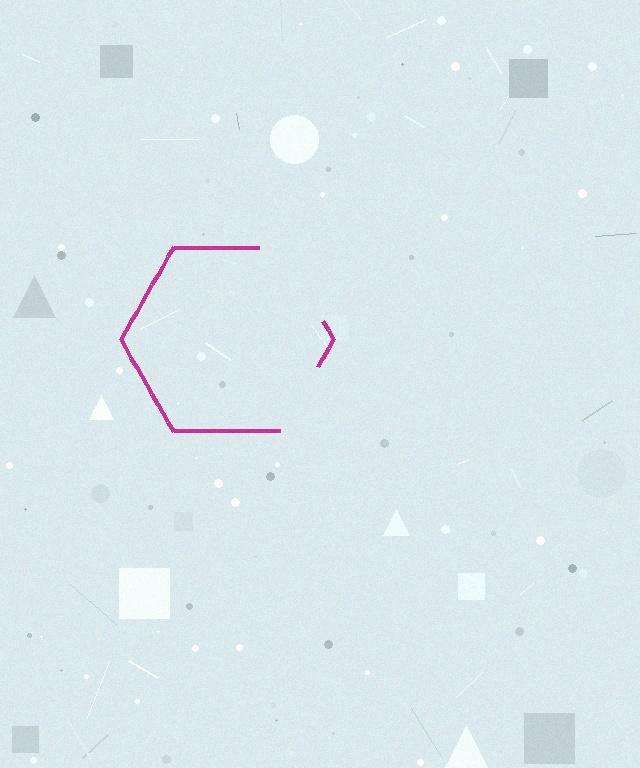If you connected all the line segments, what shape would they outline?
They would outline a hexagon.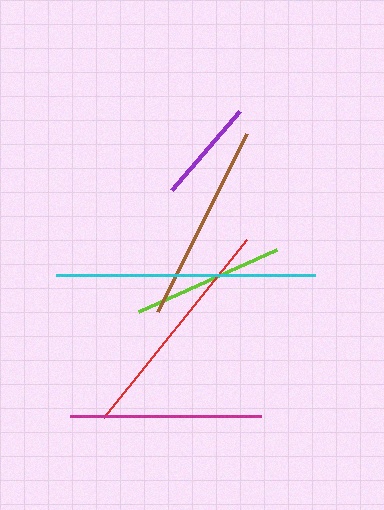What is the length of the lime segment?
The lime segment is approximately 151 pixels long.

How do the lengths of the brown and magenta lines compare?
The brown and magenta lines are approximately the same length.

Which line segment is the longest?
The cyan line is the longest at approximately 259 pixels.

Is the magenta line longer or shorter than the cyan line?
The cyan line is longer than the magenta line.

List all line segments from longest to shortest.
From longest to shortest: cyan, red, brown, magenta, lime, purple.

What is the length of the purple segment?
The purple segment is approximately 105 pixels long.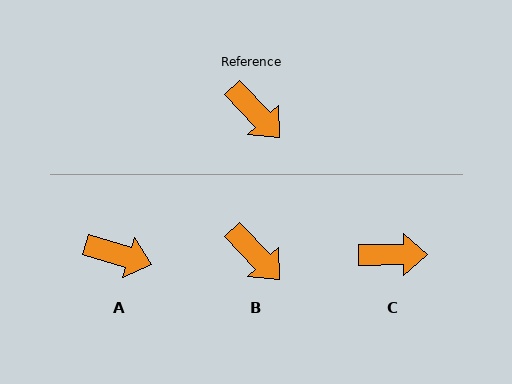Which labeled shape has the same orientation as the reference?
B.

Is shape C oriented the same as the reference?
No, it is off by about 47 degrees.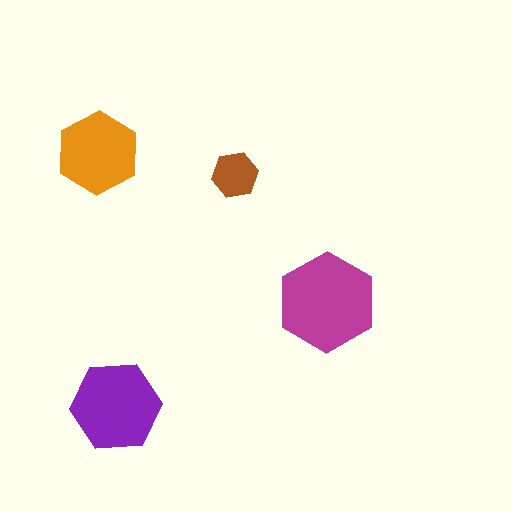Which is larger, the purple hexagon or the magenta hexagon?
The magenta one.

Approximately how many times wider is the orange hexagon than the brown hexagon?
About 2 times wider.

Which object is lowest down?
The purple hexagon is bottommost.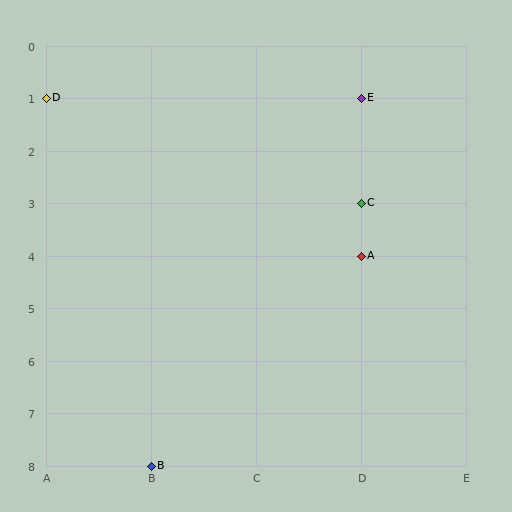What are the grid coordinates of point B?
Point B is at grid coordinates (B, 8).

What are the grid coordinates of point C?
Point C is at grid coordinates (D, 3).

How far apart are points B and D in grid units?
Points B and D are 1 column and 7 rows apart (about 7.1 grid units diagonally).